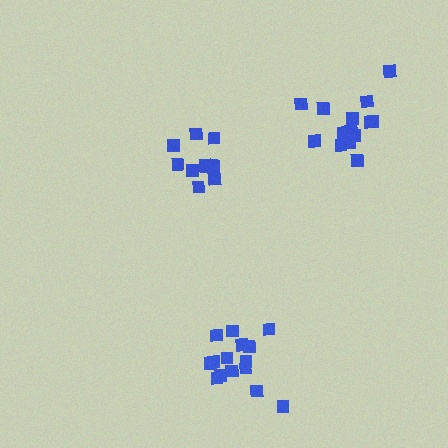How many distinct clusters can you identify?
There are 3 distinct clusters.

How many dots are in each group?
Group 1: 11 dots, Group 2: 15 dots, Group 3: 17 dots (43 total).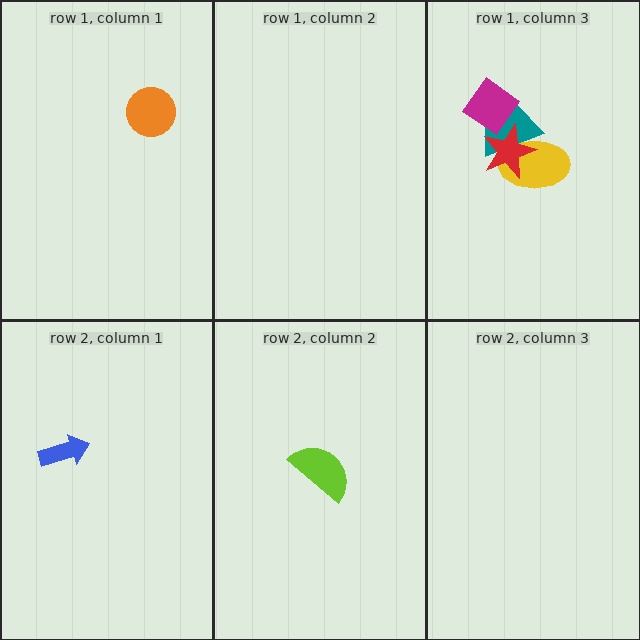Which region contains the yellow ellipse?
The row 1, column 3 region.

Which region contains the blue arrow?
The row 2, column 1 region.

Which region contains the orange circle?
The row 1, column 1 region.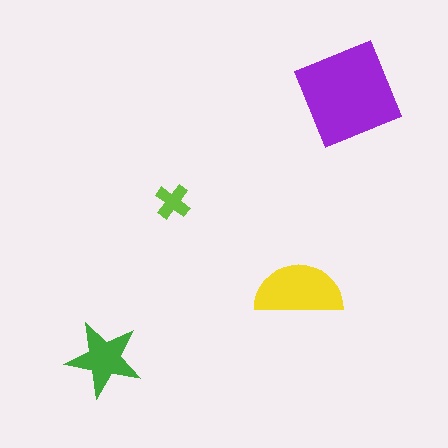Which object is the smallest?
The lime cross.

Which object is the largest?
The purple diamond.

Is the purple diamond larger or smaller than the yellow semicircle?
Larger.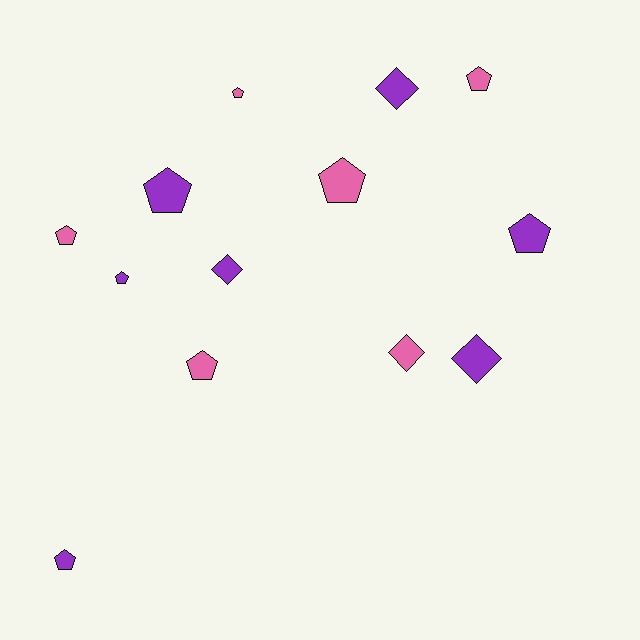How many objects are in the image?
There are 13 objects.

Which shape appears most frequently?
Pentagon, with 9 objects.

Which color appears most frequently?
Purple, with 7 objects.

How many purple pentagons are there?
There are 4 purple pentagons.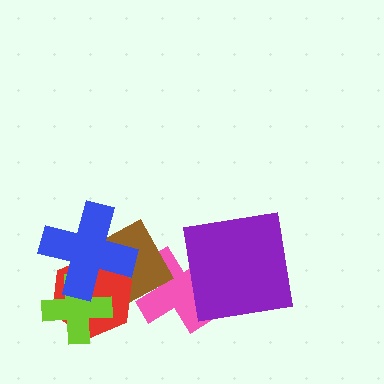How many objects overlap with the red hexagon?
3 objects overlap with the red hexagon.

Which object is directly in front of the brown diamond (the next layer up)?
The red hexagon is directly in front of the brown diamond.